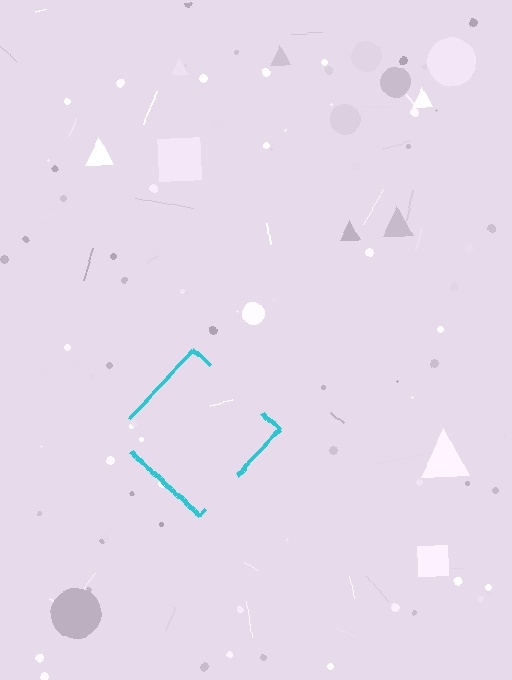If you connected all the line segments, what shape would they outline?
They would outline a diamond.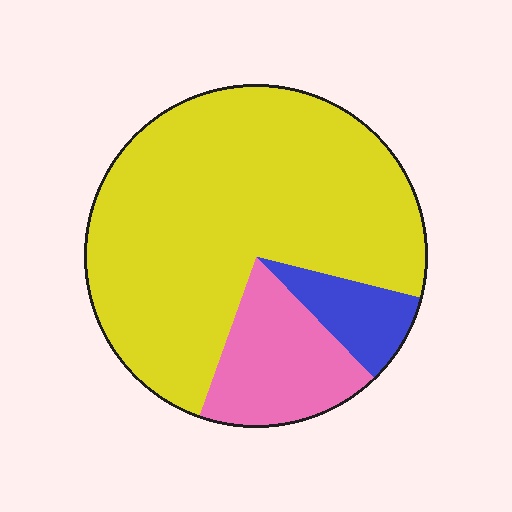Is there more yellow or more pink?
Yellow.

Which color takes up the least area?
Blue, at roughly 10%.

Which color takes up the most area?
Yellow, at roughly 75%.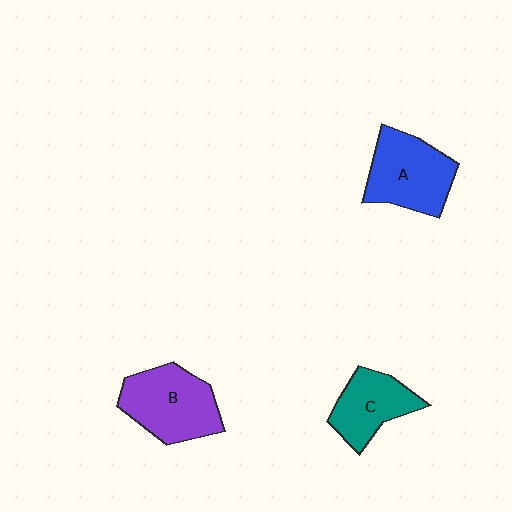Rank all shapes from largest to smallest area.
From largest to smallest: B (purple), A (blue), C (teal).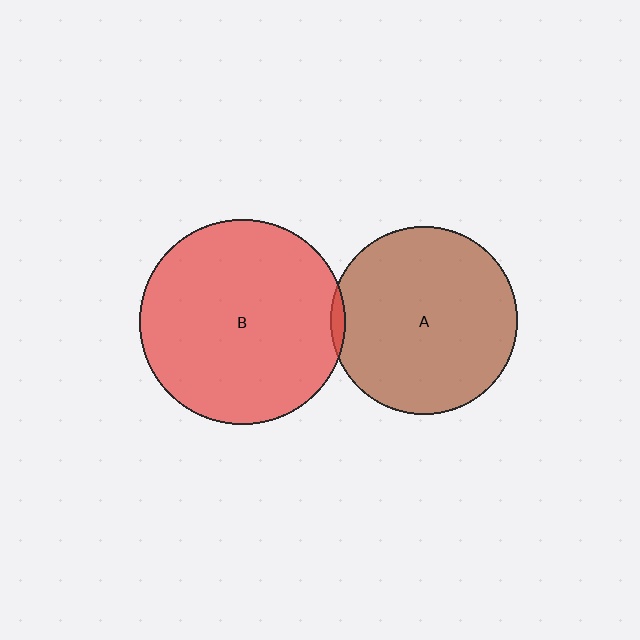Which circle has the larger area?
Circle B (red).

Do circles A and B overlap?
Yes.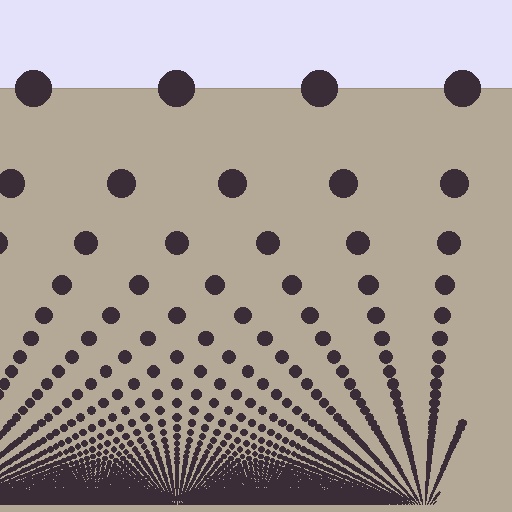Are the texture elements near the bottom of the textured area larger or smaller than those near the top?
Smaller. The gradient is inverted — elements near the bottom are smaller and denser.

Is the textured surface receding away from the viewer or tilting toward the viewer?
The surface appears to tilt toward the viewer. Texture elements get larger and sparser toward the top.